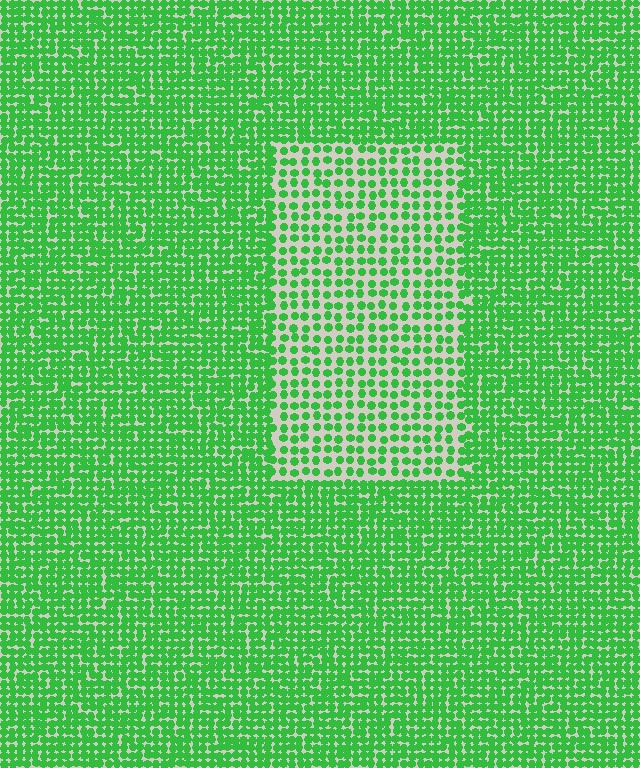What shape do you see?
I see a rectangle.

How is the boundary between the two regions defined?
The boundary is defined by a change in element density (approximately 1.9x ratio). All elements are the same color, size, and shape.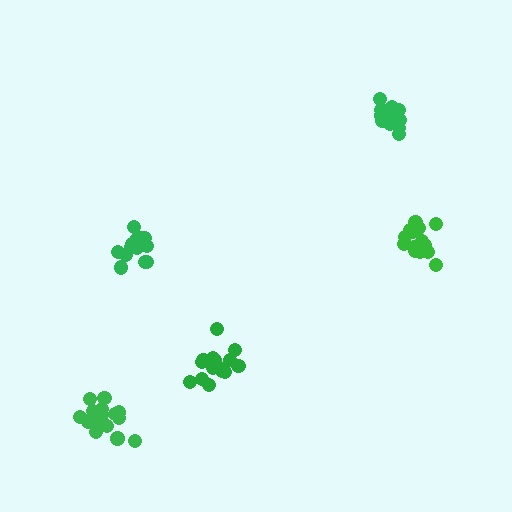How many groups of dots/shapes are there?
There are 5 groups.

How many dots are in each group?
Group 1: 16 dots, Group 2: 15 dots, Group 3: 14 dots, Group 4: 19 dots, Group 5: 14 dots (78 total).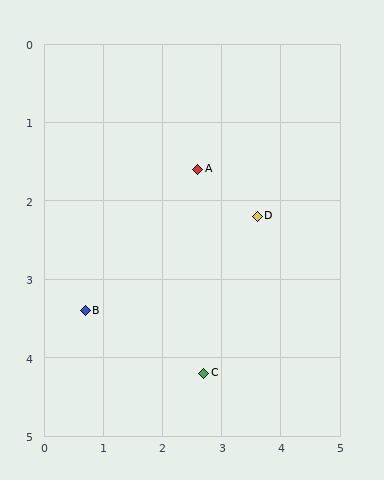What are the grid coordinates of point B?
Point B is at approximately (0.7, 3.4).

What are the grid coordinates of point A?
Point A is at approximately (2.6, 1.6).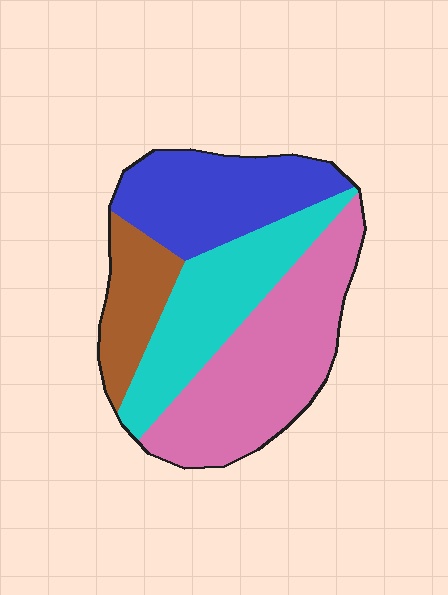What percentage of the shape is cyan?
Cyan covers around 25% of the shape.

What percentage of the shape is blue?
Blue takes up between a sixth and a third of the shape.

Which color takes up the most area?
Pink, at roughly 35%.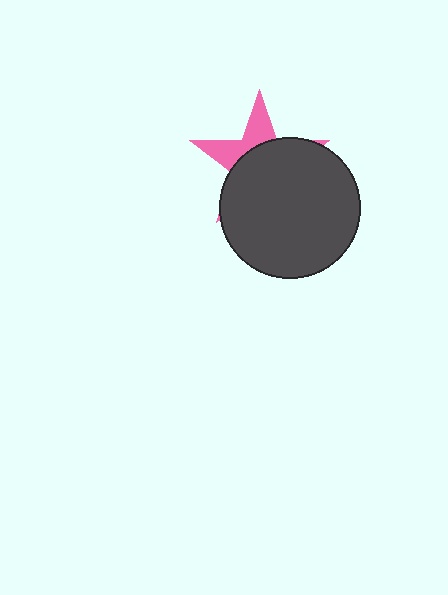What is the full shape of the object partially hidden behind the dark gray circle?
The partially hidden object is a pink star.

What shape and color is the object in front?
The object in front is a dark gray circle.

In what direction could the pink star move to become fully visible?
The pink star could move up. That would shift it out from behind the dark gray circle entirely.